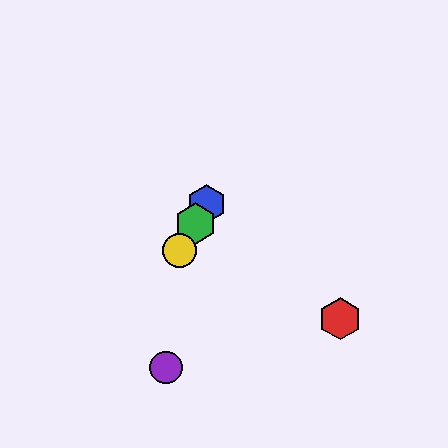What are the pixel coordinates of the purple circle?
The purple circle is at (166, 368).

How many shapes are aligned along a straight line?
3 shapes (the blue hexagon, the green hexagon, the yellow circle) are aligned along a straight line.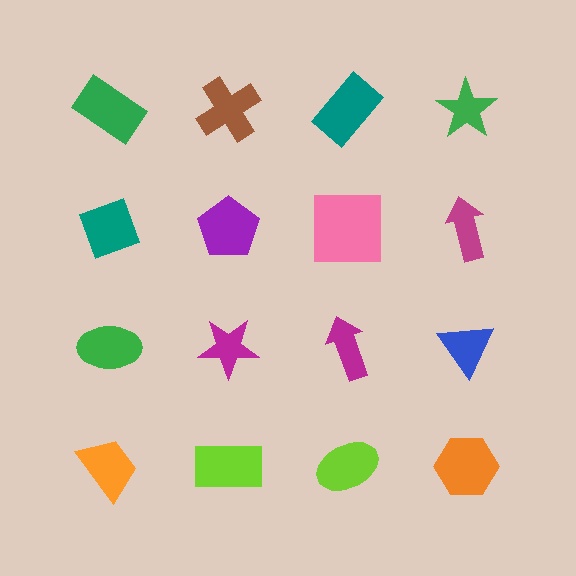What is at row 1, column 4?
A green star.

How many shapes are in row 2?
4 shapes.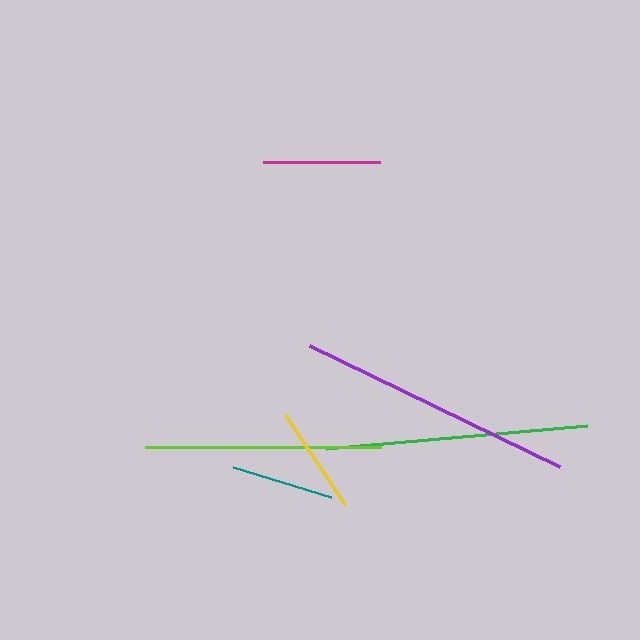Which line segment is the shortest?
The teal line is the shortest at approximately 103 pixels.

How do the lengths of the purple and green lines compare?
The purple and green lines are approximately the same length.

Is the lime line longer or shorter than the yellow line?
The lime line is longer than the yellow line.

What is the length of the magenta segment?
The magenta segment is approximately 118 pixels long.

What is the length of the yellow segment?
The yellow segment is approximately 107 pixels long.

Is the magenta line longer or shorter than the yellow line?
The magenta line is longer than the yellow line.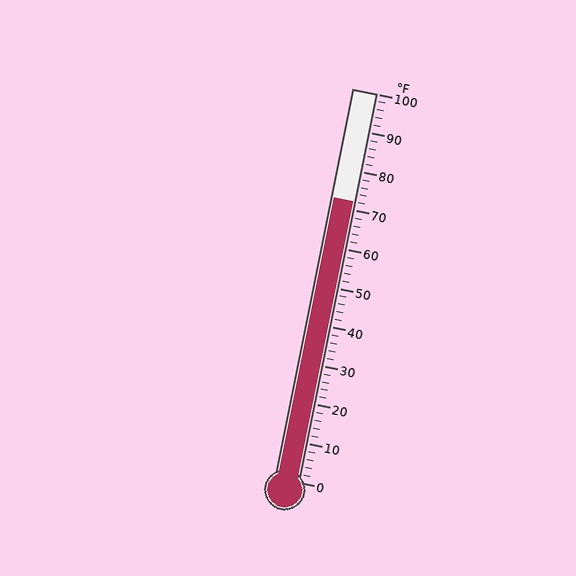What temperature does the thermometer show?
The thermometer shows approximately 72°F.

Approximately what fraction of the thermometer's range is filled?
The thermometer is filled to approximately 70% of its range.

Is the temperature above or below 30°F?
The temperature is above 30°F.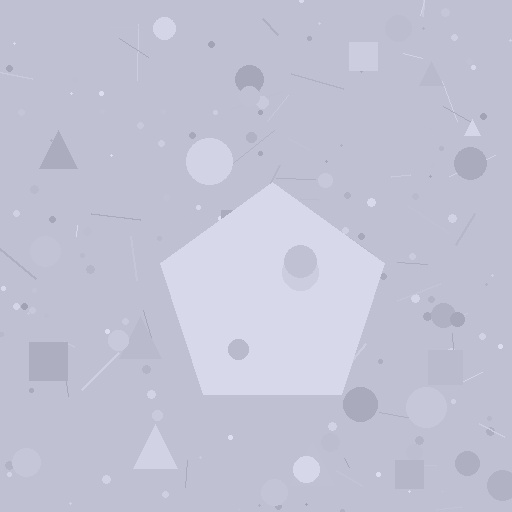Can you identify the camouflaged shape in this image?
The camouflaged shape is a pentagon.